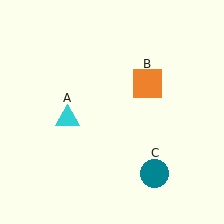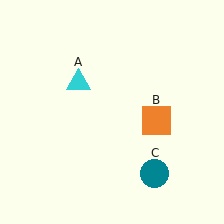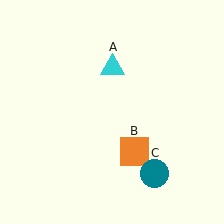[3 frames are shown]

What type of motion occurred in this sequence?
The cyan triangle (object A), orange square (object B) rotated clockwise around the center of the scene.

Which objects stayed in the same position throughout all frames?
Teal circle (object C) remained stationary.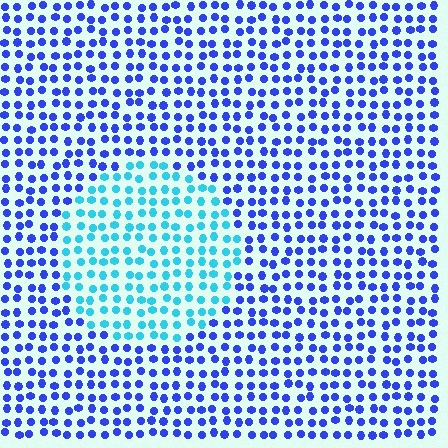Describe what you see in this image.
The image is filled with small blue elements in a uniform arrangement. A circle-shaped region is visible where the elements are tinted to a slightly different hue, forming a subtle color boundary.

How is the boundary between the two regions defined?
The boundary is defined purely by a slight shift in hue (about 46 degrees). Spacing, size, and orientation are identical on both sides.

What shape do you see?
I see a circle.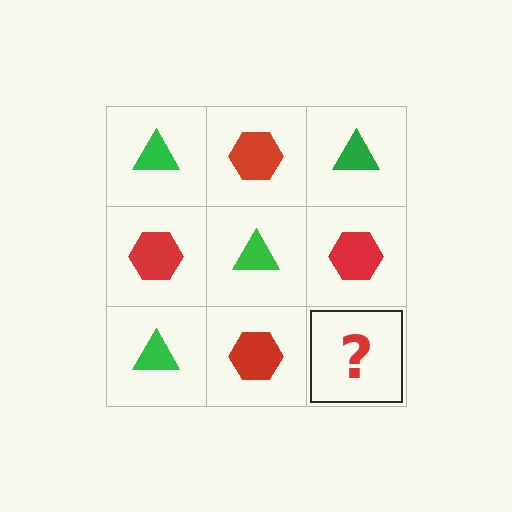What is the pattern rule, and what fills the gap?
The rule is that it alternates green triangle and red hexagon in a checkerboard pattern. The gap should be filled with a green triangle.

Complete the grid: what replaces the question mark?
The question mark should be replaced with a green triangle.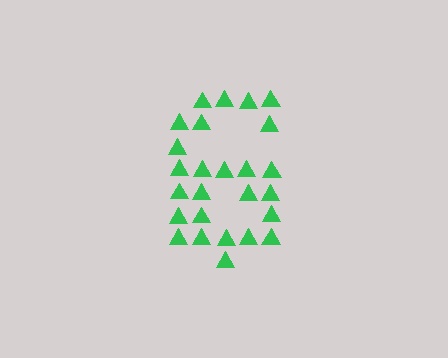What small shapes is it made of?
It is made of small triangles.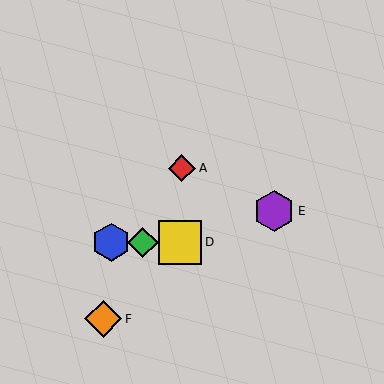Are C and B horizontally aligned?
Yes, both are at y≈242.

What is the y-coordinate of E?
Object E is at y≈211.